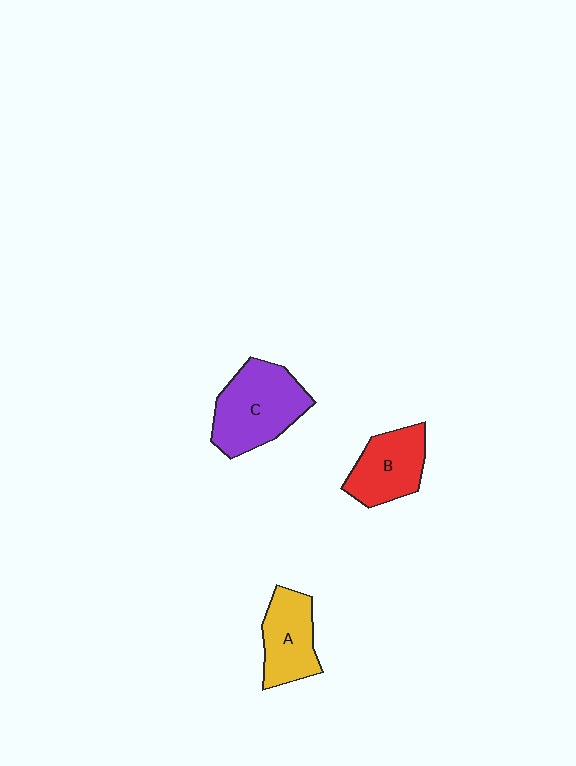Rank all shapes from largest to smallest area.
From largest to smallest: C (purple), B (red), A (yellow).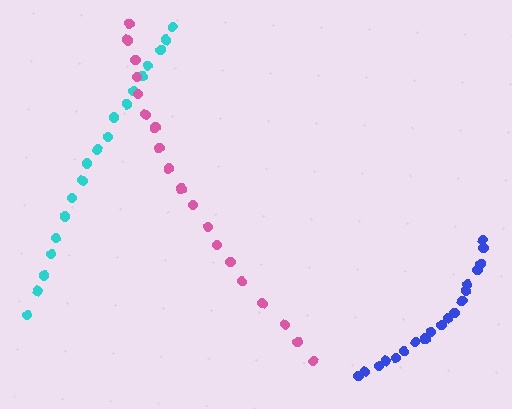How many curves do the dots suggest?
There are 3 distinct paths.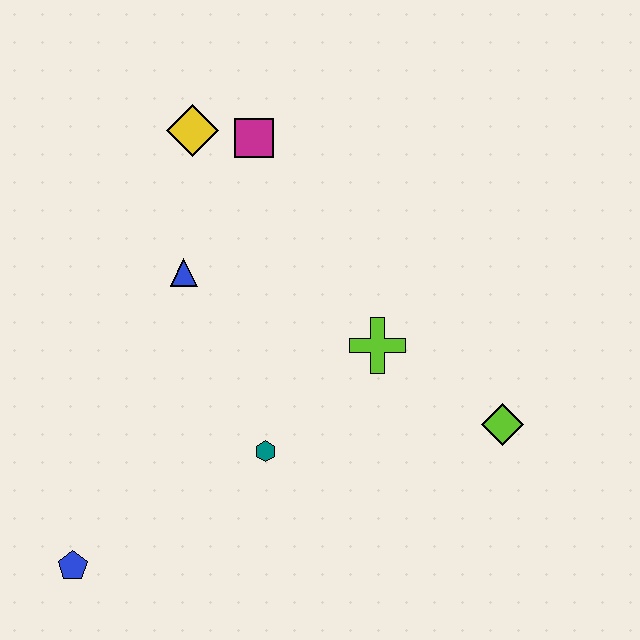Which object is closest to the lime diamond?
The lime cross is closest to the lime diamond.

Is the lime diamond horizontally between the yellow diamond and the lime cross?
No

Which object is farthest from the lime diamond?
The blue pentagon is farthest from the lime diamond.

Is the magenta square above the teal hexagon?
Yes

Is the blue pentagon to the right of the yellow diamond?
No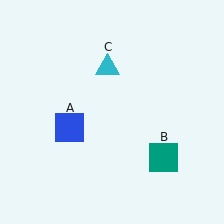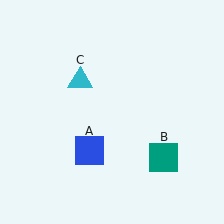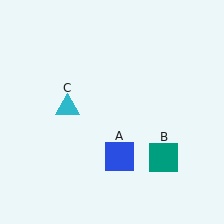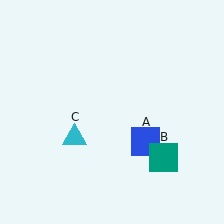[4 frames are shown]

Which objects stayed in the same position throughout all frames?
Teal square (object B) remained stationary.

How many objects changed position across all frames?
2 objects changed position: blue square (object A), cyan triangle (object C).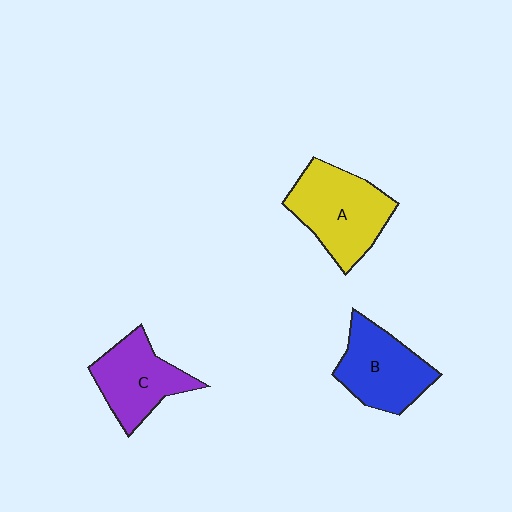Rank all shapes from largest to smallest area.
From largest to smallest: A (yellow), B (blue), C (purple).